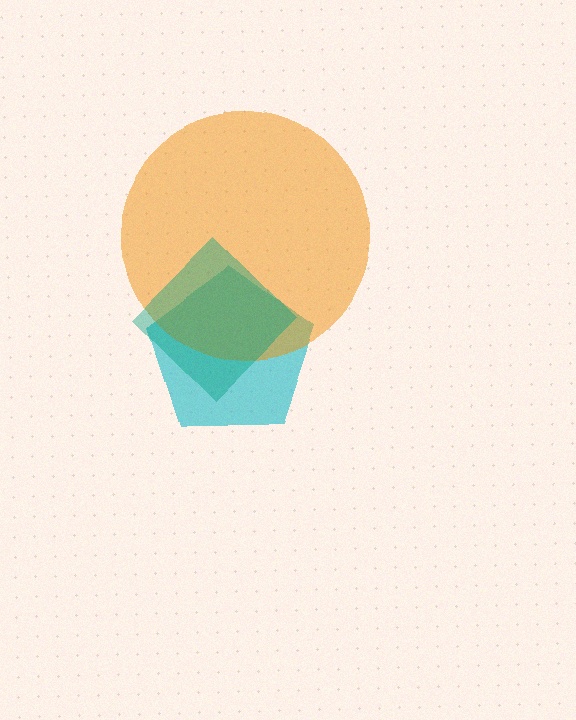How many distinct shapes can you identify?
There are 3 distinct shapes: a cyan pentagon, an orange circle, a teal diamond.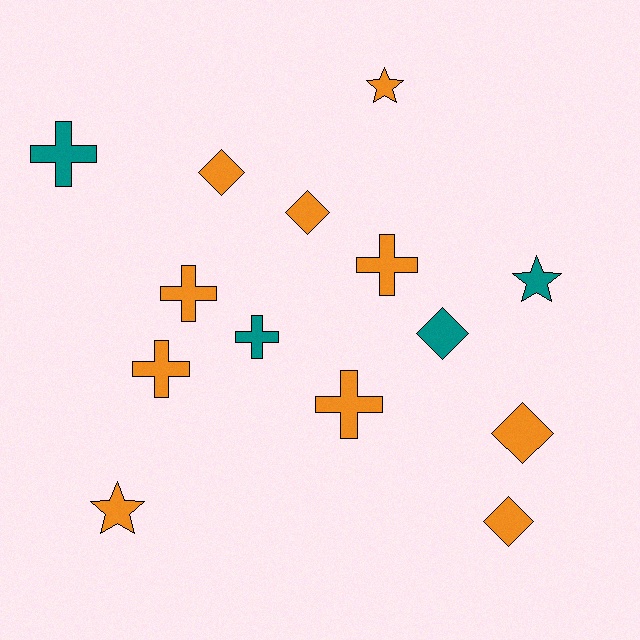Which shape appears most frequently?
Cross, with 6 objects.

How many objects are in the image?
There are 14 objects.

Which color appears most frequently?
Orange, with 10 objects.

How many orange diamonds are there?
There are 4 orange diamonds.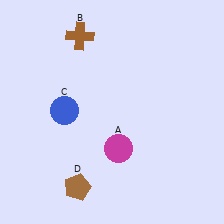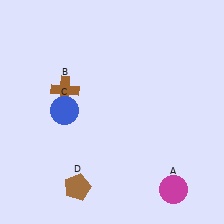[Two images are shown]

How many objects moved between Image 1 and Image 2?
2 objects moved between the two images.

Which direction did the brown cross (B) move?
The brown cross (B) moved down.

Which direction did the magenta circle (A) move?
The magenta circle (A) moved right.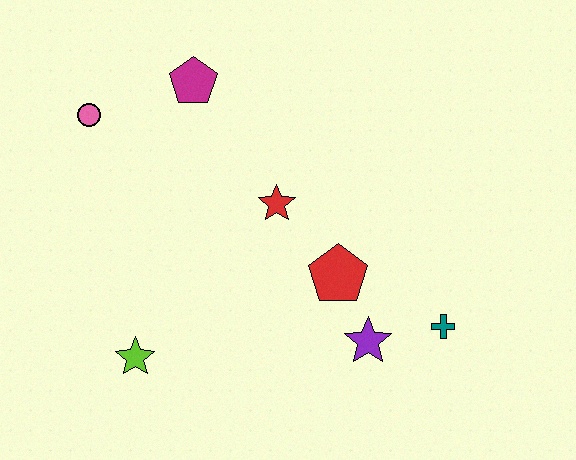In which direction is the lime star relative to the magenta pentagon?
The lime star is below the magenta pentagon.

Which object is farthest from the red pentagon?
The pink circle is farthest from the red pentagon.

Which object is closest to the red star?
The red pentagon is closest to the red star.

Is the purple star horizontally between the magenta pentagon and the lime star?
No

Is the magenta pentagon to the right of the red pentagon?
No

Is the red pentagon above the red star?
No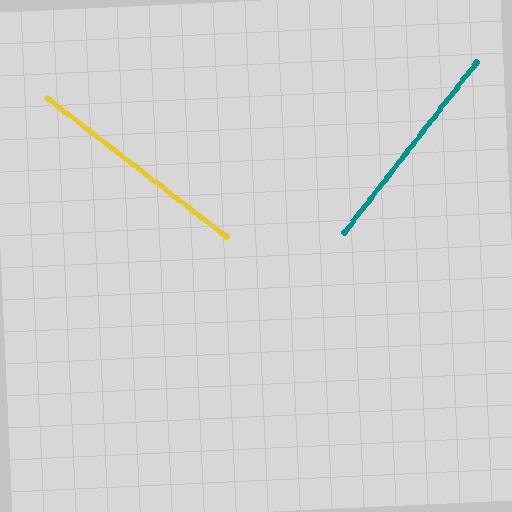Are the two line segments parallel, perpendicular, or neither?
Perpendicular — they meet at approximately 90°.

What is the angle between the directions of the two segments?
Approximately 90 degrees.